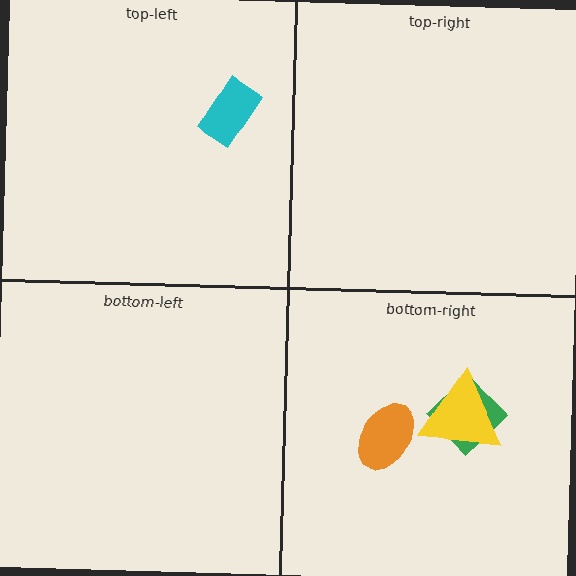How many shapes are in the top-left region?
1.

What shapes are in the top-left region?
The cyan rectangle.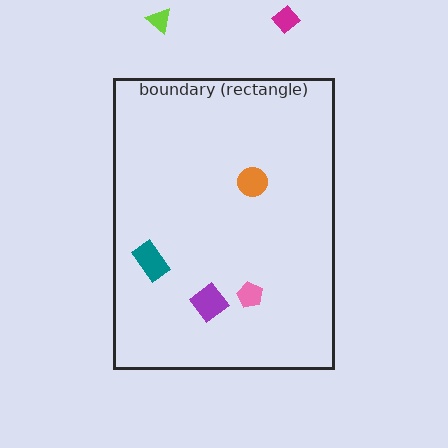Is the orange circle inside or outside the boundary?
Inside.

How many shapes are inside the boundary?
4 inside, 2 outside.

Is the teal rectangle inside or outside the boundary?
Inside.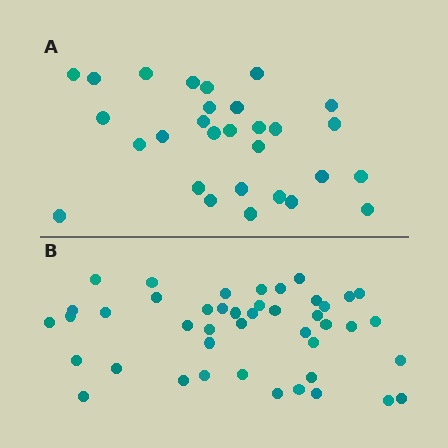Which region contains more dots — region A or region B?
Region B (the bottom region) has more dots.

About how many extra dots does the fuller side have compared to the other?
Region B has approximately 15 more dots than region A.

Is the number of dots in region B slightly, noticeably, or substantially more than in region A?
Region B has substantially more. The ratio is roughly 1.5 to 1.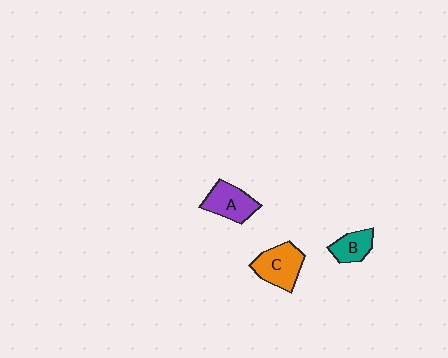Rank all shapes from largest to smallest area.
From largest to smallest: C (orange), A (purple), B (teal).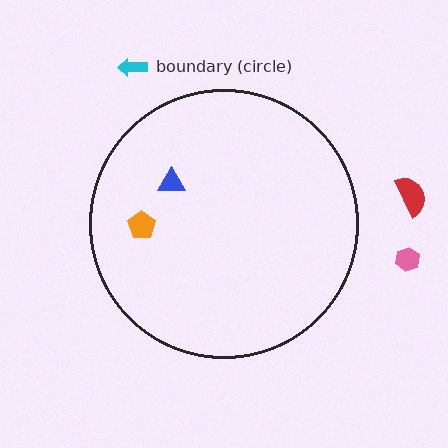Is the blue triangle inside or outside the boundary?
Inside.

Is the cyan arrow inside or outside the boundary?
Outside.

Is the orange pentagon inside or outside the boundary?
Inside.